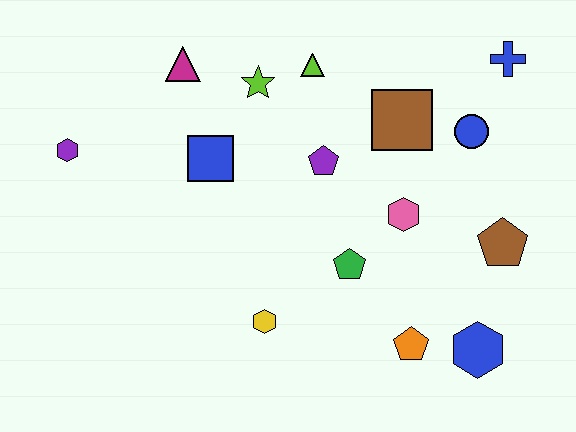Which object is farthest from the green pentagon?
The purple hexagon is farthest from the green pentagon.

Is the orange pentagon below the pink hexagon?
Yes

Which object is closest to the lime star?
The lime triangle is closest to the lime star.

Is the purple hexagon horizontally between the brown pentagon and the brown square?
No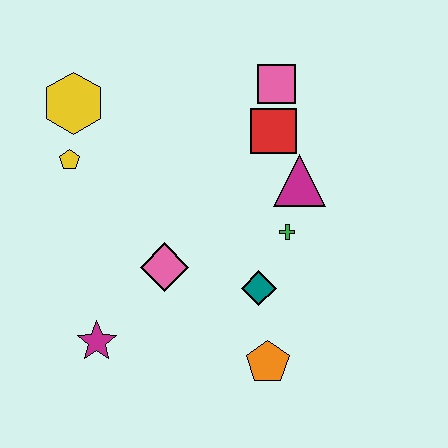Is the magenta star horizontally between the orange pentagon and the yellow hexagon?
Yes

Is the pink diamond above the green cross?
No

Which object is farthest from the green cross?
The yellow hexagon is farthest from the green cross.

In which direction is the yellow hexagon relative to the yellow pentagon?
The yellow hexagon is above the yellow pentagon.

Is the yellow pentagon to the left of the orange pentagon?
Yes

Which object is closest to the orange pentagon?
The teal diamond is closest to the orange pentagon.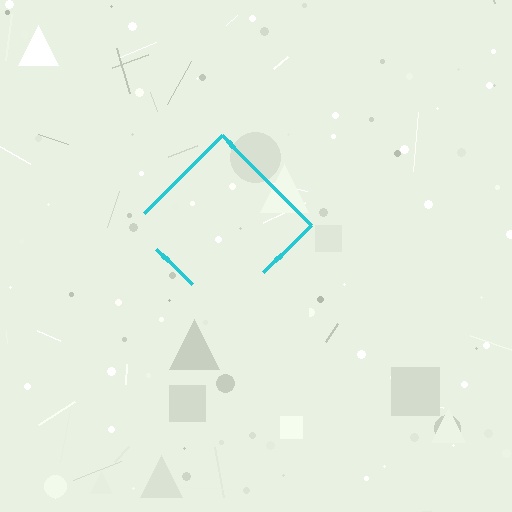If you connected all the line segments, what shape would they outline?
They would outline a diamond.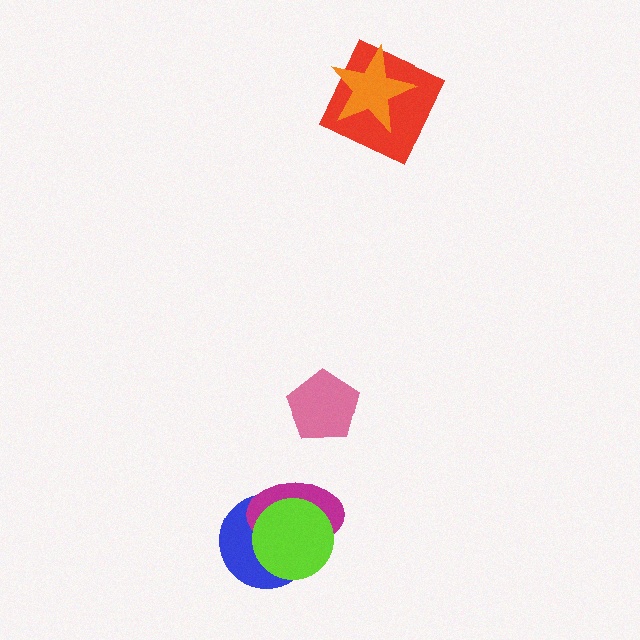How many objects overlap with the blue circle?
2 objects overlap with the blue circle.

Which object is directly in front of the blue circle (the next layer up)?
The magenta ellipse is directly in front of the blue circle.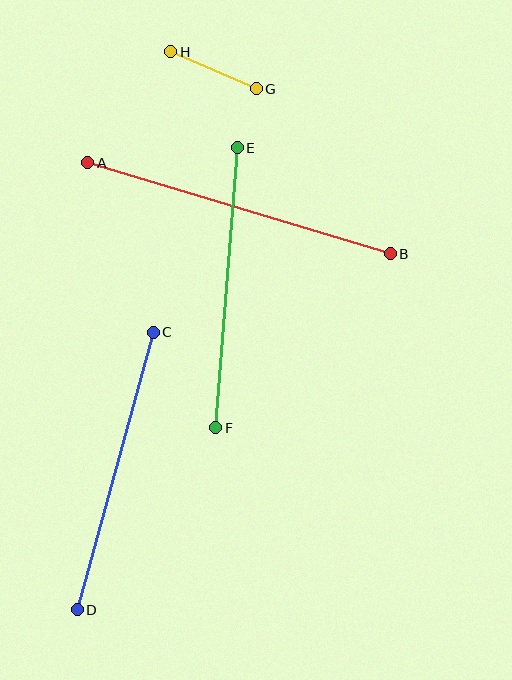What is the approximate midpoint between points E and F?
The midpoint is at approximately (226, 288) pixels.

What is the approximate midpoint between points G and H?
The midpoint is at approximately (213, 70) pixels.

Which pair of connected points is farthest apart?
Points A and B are farthest apart.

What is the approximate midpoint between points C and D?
The midpoint is at approximately (115, 471) pixels.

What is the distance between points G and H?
The distance is approximately 93 pixels.